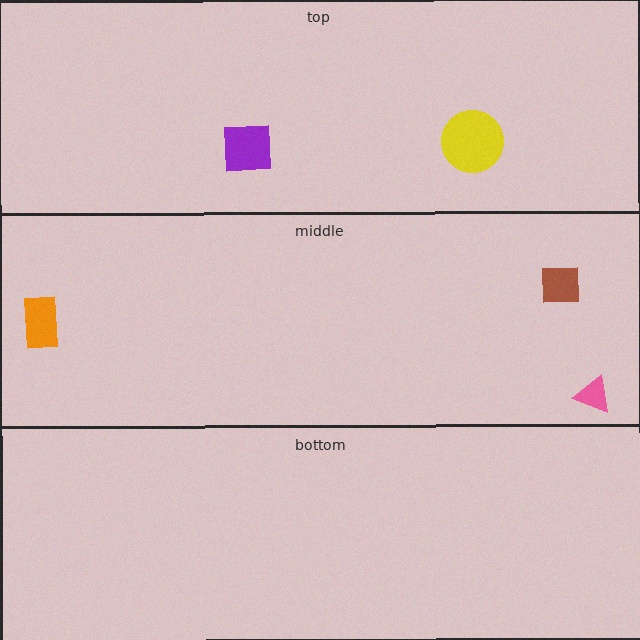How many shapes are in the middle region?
3.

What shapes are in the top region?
The yellow circle, the purple square.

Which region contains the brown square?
The middle region.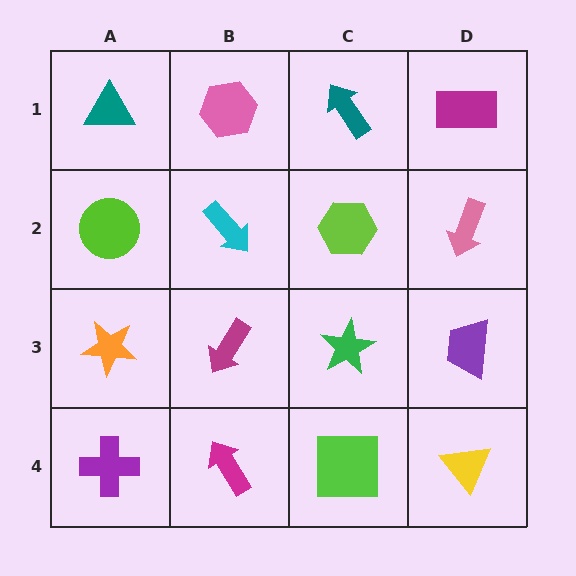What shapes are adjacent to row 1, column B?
A cyan arrow (row 2, column B), a teal triangle (row 1, column A), a teal arrow (row 1, column C).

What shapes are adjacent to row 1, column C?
A lime hexagon (row 2, column C), a pink hexagon (row 1, column B), a magenta rectangle (row 1, column D).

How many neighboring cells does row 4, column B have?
3.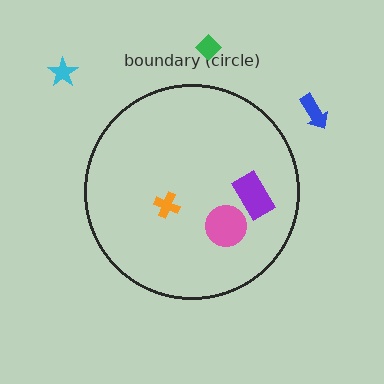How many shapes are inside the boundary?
3 inside, 3 outside.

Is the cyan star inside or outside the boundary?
Outside.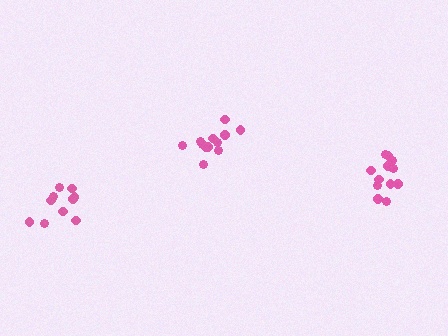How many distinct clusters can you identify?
There are 3 distinct clusters.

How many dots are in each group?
Group 1: 12 dots, Group 2: 12 dots, Group 3: 10 dots (34 total).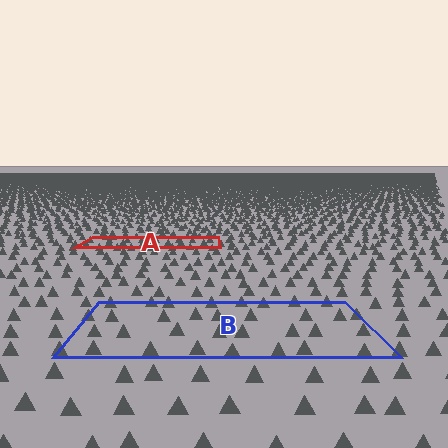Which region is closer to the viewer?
Region B is closer. The texture elements there are larger and more spread out.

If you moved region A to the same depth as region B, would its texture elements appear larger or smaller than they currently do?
They would appear larger. At a closer depth, the same texture elements are projected at a bigger on-screen size.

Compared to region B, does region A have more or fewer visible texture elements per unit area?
Region A has more texture elements per unit area — they are packed more densely because it is farther away.